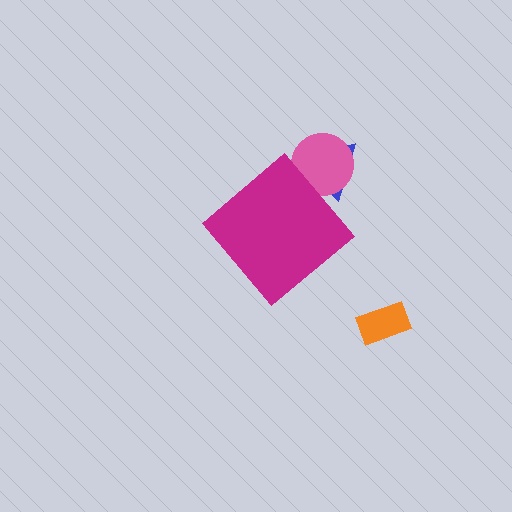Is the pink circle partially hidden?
Yes, the pink circle is partially hidden behind the magenta diamond.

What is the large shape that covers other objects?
A magenta diamond.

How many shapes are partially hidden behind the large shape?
2 shapes are partially hidden.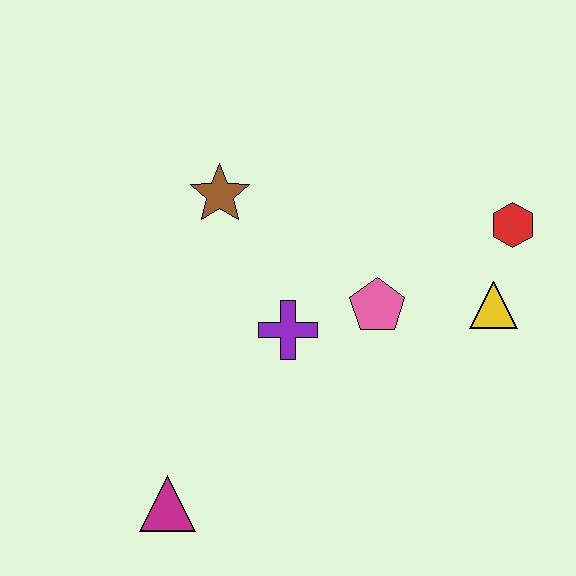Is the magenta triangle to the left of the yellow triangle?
Yes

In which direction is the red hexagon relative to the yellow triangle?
The red hexagon is above the yellow triangle.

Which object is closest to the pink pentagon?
The purple cross is closest to the pink pentagon.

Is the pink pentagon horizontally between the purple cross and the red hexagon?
Yes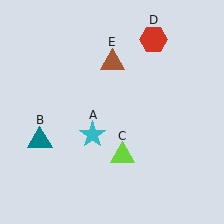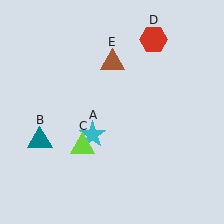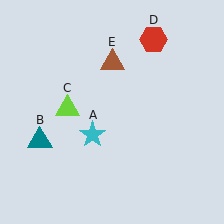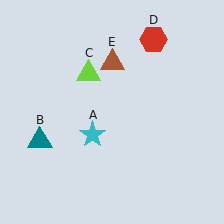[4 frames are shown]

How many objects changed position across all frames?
1 object changed position: lime triangle (object C).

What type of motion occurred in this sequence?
The lime triangle (object C) rotated clockwise around the center of the scene.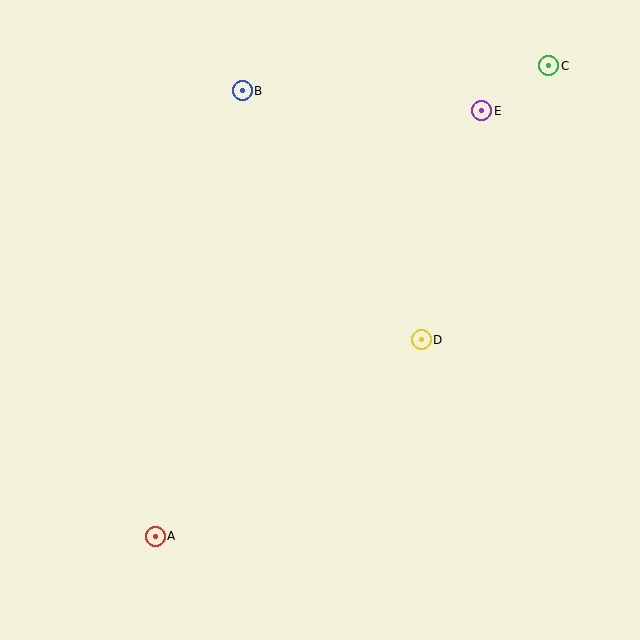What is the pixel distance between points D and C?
The distance between D and C is 302 pixels.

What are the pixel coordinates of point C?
Point C is at (549, 66).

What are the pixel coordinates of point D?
Point D is at (421, 340).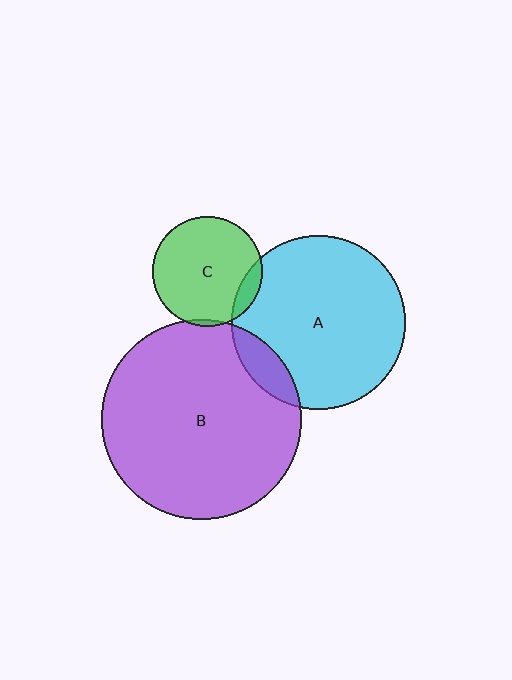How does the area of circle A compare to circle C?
Approximately 2.5 times.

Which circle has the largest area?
Circle B (purple).